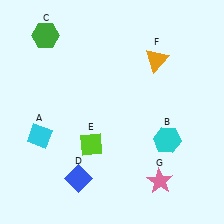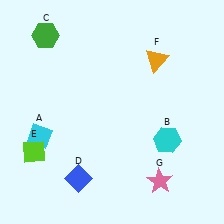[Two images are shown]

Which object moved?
The lime diamond (E) moved left.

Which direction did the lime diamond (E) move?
The lime diamond (E) moved left.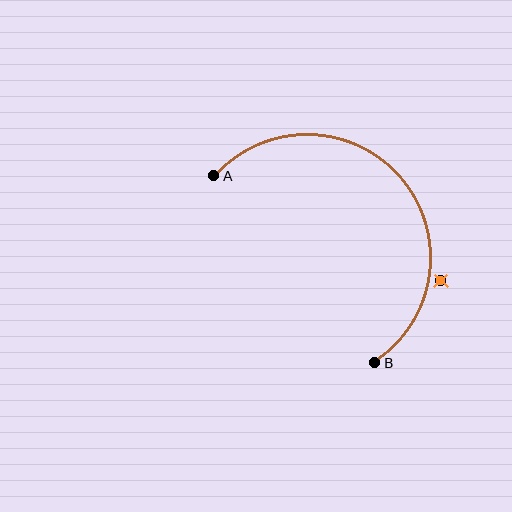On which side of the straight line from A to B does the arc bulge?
The arc bulges above and to the right of the straight line connecting A and B.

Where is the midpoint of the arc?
The arc midpoint is the point on the curve farthest from the straight line joining A and B. It sits above and to the right of that line.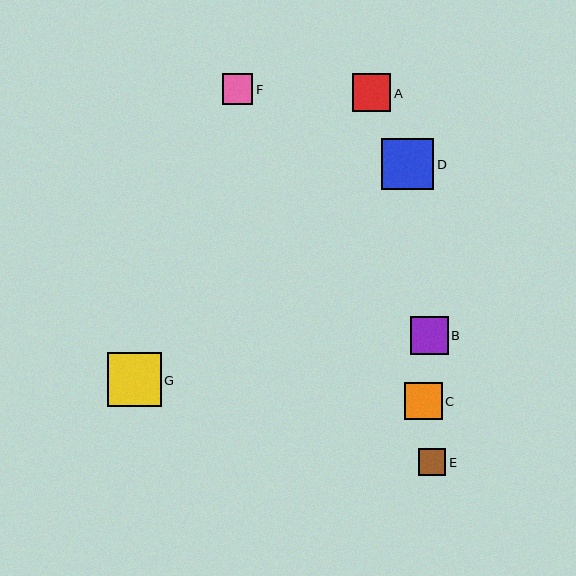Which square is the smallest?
Square E is the smallest with a size of approximately 27 pixels.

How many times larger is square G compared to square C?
Square G is approximately 1.4 times the size of square C.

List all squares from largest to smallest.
From largest to smallest: G, D, B, A, C, F, E.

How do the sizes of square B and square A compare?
Square B and square A are approximately the same size.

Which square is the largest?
Square G is the largest with a size of approximately 54 pixels.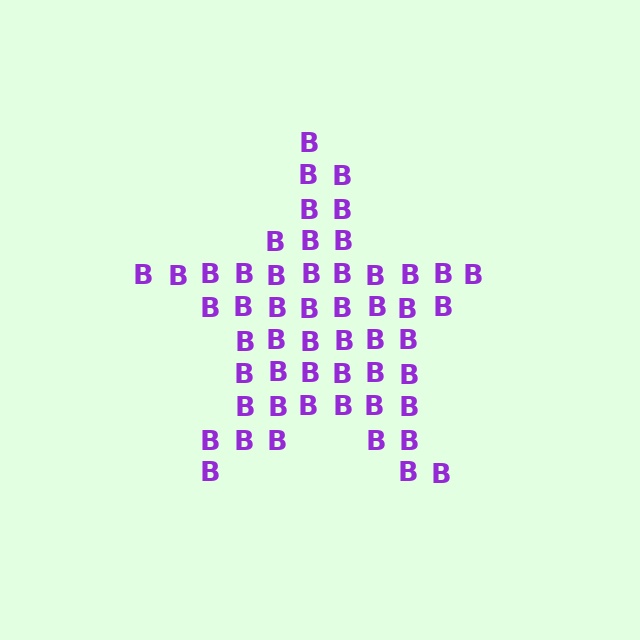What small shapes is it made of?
It is made of small letter B's.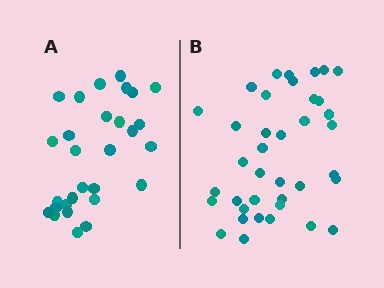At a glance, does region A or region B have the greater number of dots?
Region B (the right region) has more dots.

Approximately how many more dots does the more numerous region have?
Region B has roughly 8 or so more dots than region A.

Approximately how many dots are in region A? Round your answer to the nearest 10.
About 30 dots. (The exact count is 29, which rounds to 30.)